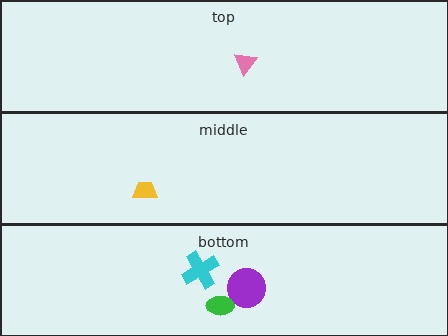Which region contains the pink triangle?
The top region.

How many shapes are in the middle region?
1.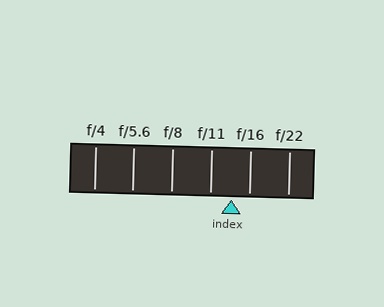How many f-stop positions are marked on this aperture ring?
There are 6 f-stop positions marked.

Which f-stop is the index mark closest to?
The index mark is closest to f/16.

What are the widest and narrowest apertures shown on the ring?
The widest aperture shown is f/4 and the narrowest is f/22.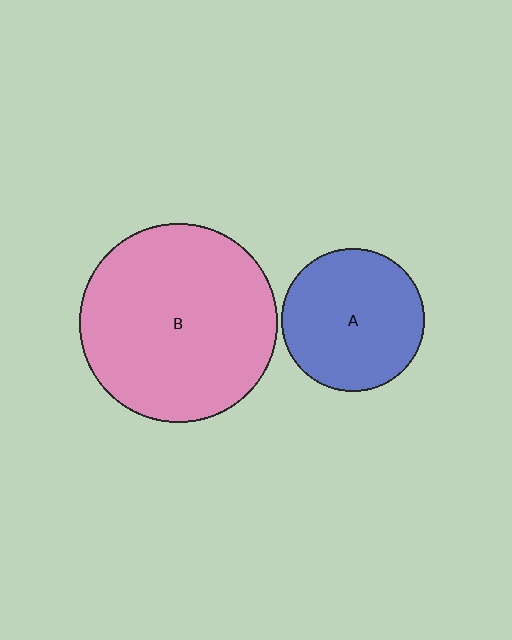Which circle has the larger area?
Circle B (pink).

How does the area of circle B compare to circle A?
Approximately 1.9 times.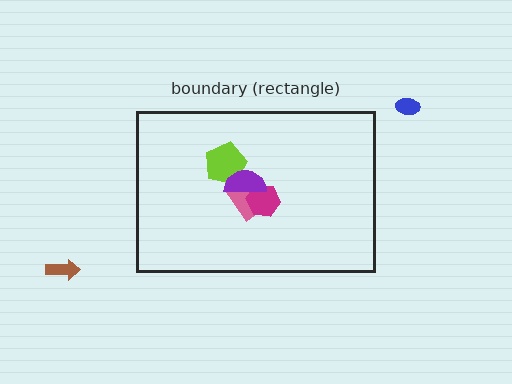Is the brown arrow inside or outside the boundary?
Outside.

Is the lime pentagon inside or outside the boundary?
Inside.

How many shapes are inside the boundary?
4 inside, 2 outside.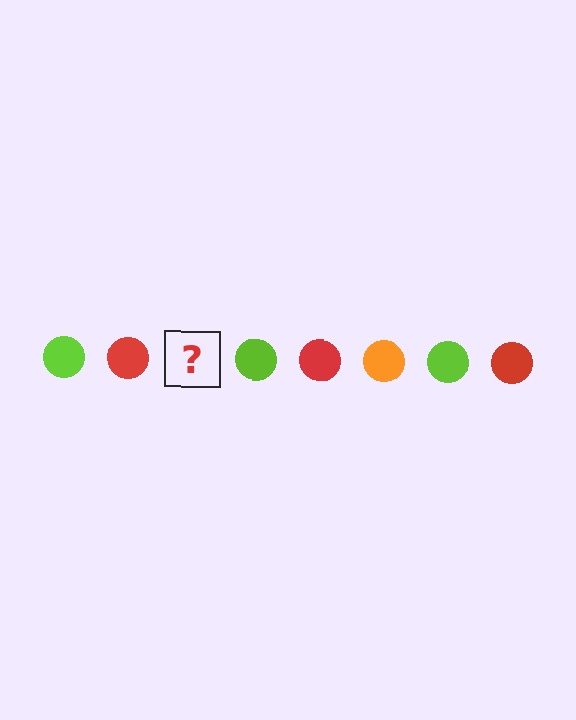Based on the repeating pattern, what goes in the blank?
The blank should be an orange circle.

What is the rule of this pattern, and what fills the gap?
The rule is that the pattern cycles through lime, red, orange circles. The gap should be filled with an orange circle.